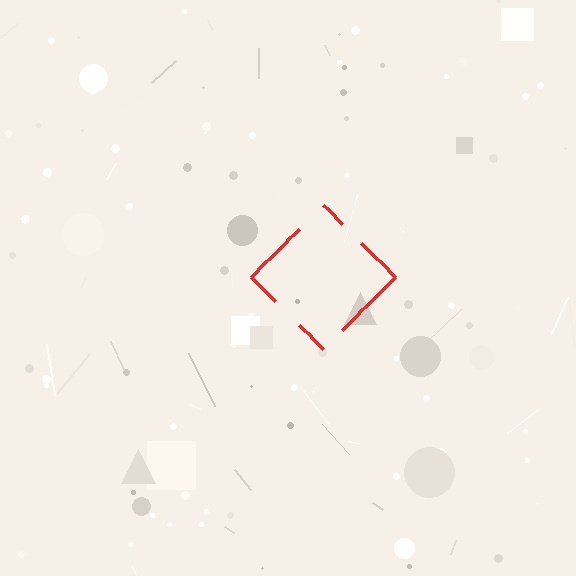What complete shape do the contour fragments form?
The contour fragments form a diamond.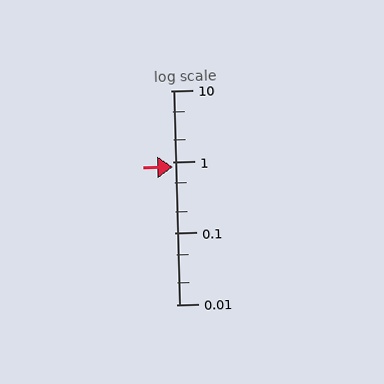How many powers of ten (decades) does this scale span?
The scale spans 3 decades, from 0.01 to 10.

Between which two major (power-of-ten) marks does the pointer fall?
The pointer is between 0.1 and 1.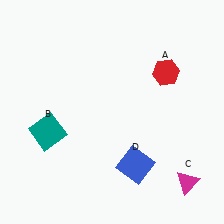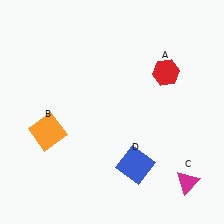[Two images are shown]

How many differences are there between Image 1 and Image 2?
There is 1 difference between the two images.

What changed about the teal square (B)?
In Image 1, B is teal. In Image 2, it changed to orange.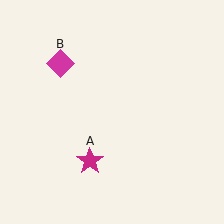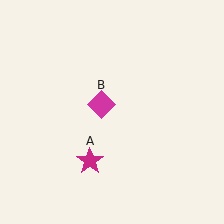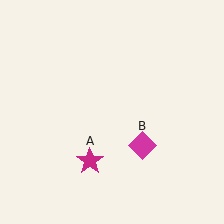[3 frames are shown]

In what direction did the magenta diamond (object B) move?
The magenta diamond (object B) moved down and to the right.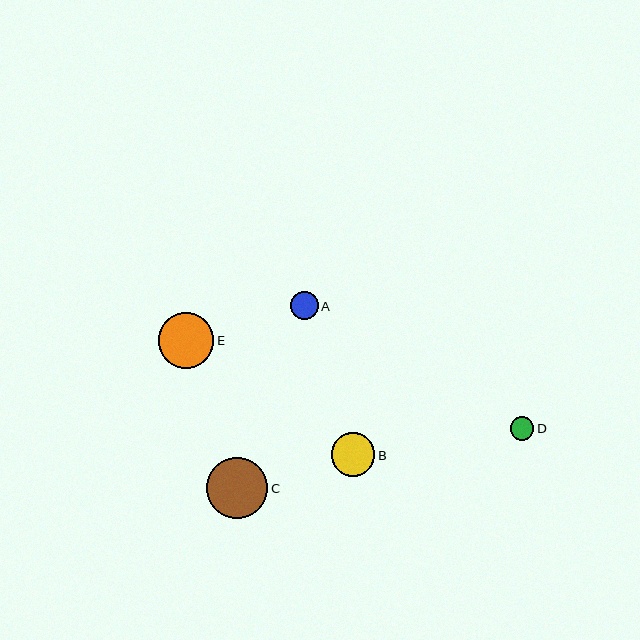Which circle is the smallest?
Circle D is the smallest with a size of approximately 23 pixels.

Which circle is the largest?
Circle C is the largest with a size of approximately 61 pixels.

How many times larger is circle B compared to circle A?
Circle B is approximately 1.6 times the size of circle A.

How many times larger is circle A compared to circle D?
Circle A is approximately 1.2 times the size of circle D.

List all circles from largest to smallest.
From largest to smallest: C, E, B, A, D.